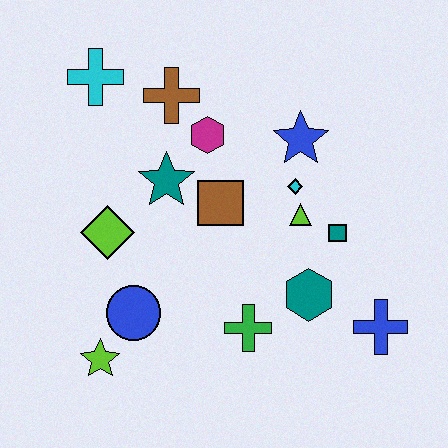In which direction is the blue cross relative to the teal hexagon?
The blue cross is to the right of the teal hexagon.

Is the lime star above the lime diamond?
No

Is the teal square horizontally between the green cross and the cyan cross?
No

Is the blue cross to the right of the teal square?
Yes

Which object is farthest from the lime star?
The blue star is farthest from the lime star.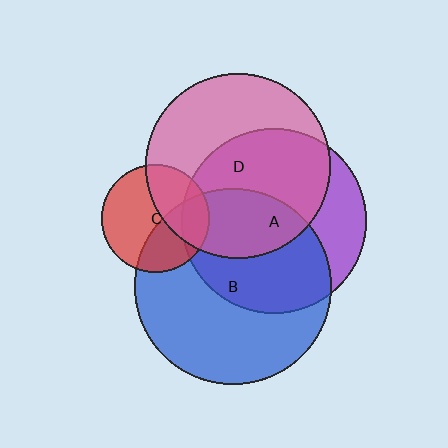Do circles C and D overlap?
Yes.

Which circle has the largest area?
Circle B (blue).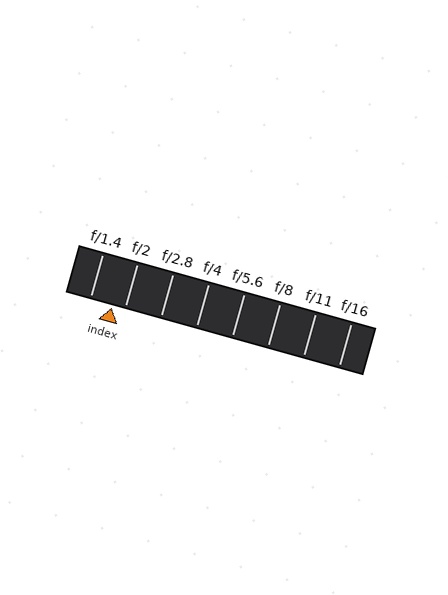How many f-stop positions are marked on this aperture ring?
There are 8 f-stop positions marked.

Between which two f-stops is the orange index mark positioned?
The index mark is between f/1.4 and f/2.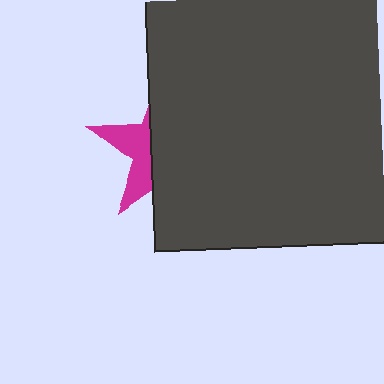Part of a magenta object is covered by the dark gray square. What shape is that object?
It is a star.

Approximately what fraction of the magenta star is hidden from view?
Roughly 67% of the magenta star is hidden behind the dark gray square.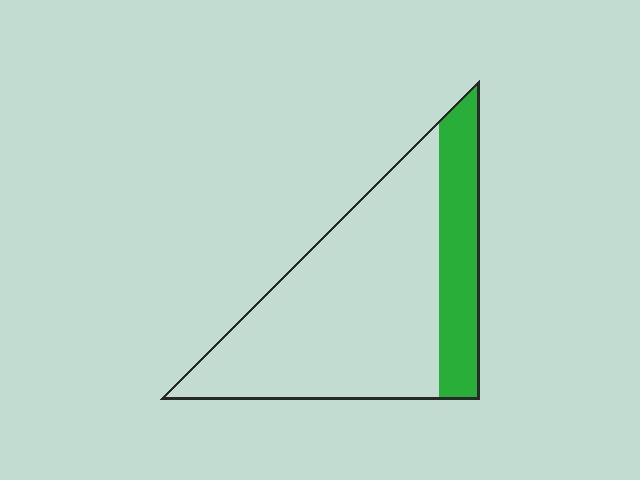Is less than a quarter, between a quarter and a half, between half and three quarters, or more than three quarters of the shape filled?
Less than a quarter.